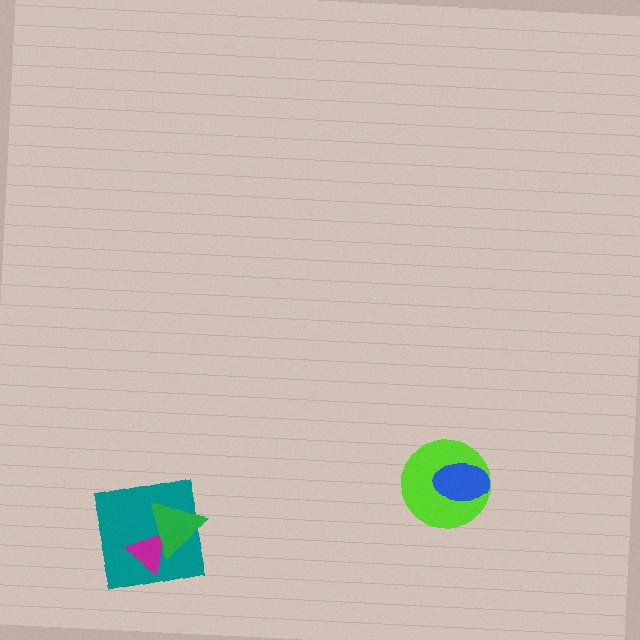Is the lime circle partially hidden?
Yes, it is partially covered by another shape.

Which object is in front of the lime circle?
The blue ellipse is in front of the lime circle.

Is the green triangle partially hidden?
No, no other shape covers it.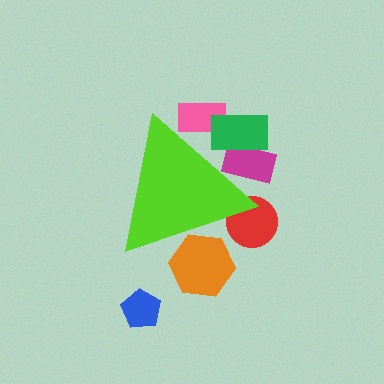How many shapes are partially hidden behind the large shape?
5 shapes are partially hidden.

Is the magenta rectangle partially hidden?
Yes, the magenta rectangle is partially hidden behind the lime triangle.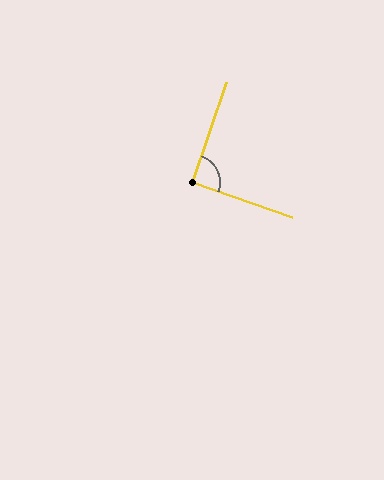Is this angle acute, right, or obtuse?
It is approximately a right angle.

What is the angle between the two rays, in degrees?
Approximately 91 degrees.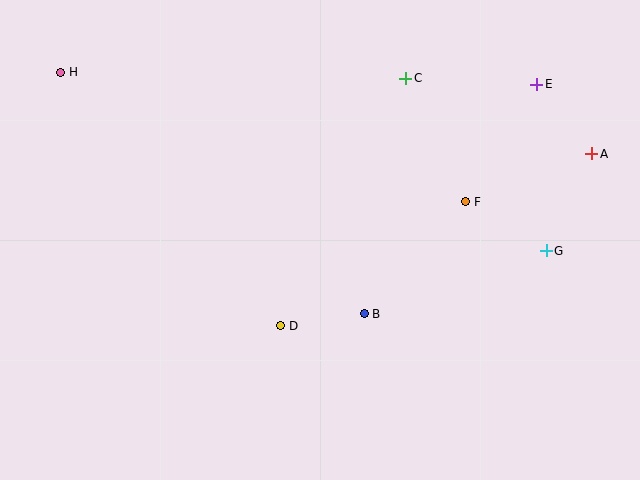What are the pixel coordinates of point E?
Point E is at (537, 84).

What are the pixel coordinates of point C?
Point C is at (406, 78).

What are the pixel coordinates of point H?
Point H is at (61, 72).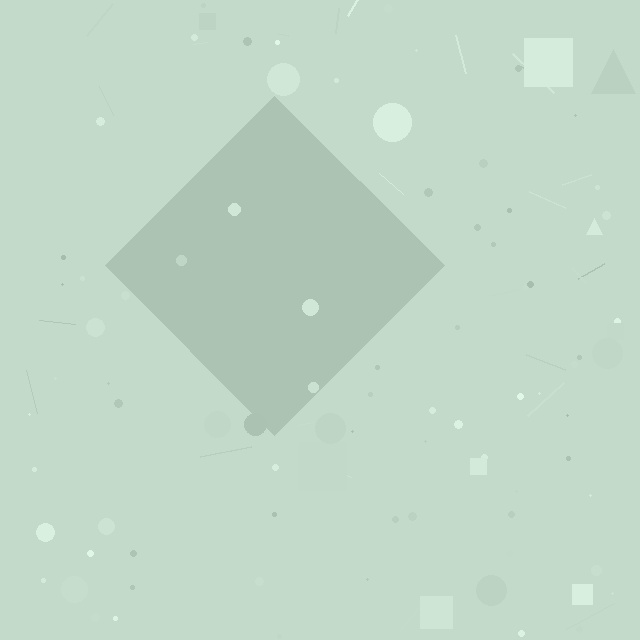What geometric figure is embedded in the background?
A diamond is embedded in the background.